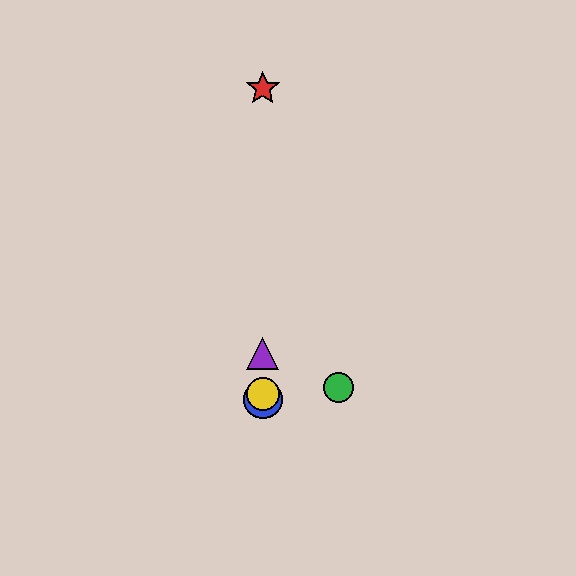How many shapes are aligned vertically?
4 shapes (the red star, the blue circle, the yellow circle, the purple triangle) are aligned vertically.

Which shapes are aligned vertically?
The red star, the blue circle, the yellow circle, the purple triangle are aligned vertically.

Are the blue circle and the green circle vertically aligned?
No, the blue circle is at x≈263 and the green circle is at x≈339.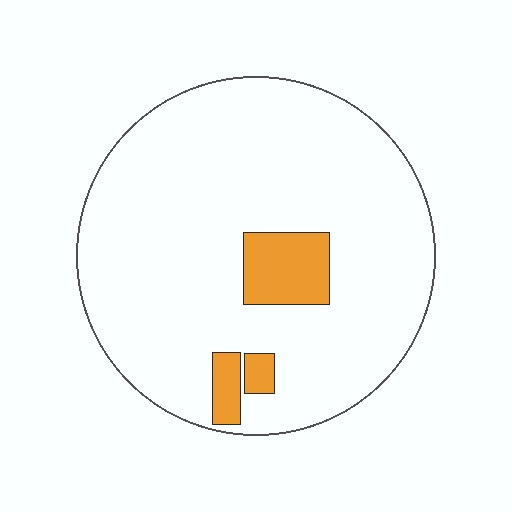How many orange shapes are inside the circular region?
3.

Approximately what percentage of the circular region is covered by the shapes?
Approximately 10%.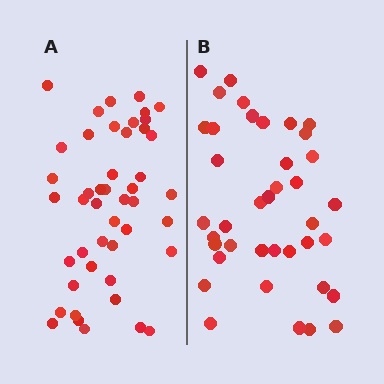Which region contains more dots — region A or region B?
Region A (the left region) has more dots.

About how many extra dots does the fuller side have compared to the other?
Region A has roughly 8 or so more dots than region B.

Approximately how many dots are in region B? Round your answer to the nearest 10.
About 40 dots. (The exact count is 39, which rounds to 40.)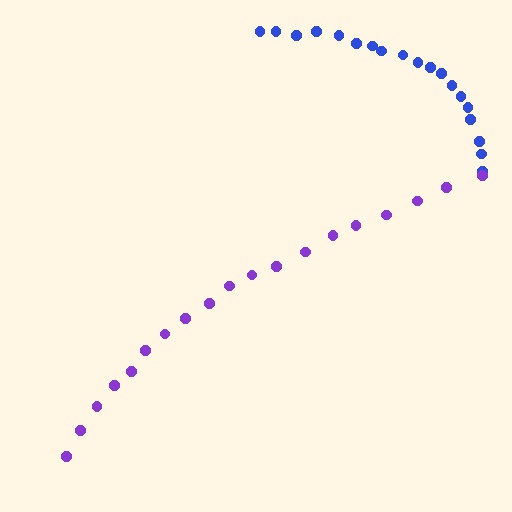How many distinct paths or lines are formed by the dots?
There are 2 distinct paths.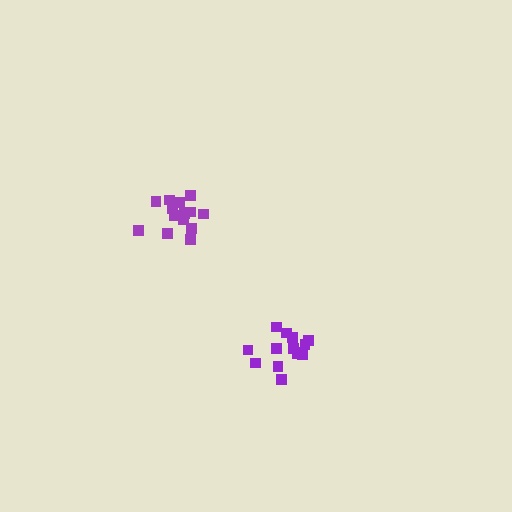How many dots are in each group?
Group 1: 14 dots, Group 2: 14 dots (28 total).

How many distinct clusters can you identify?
There are 2 distinct clusters.